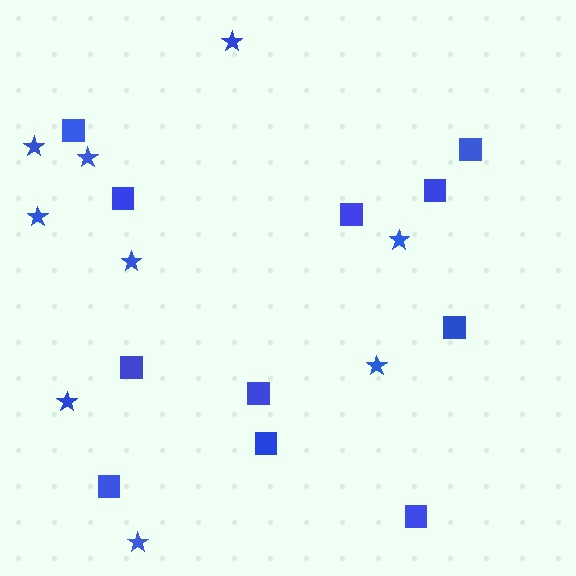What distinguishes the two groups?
There are 2 groups: one group of squares (11) and one group of stars (9).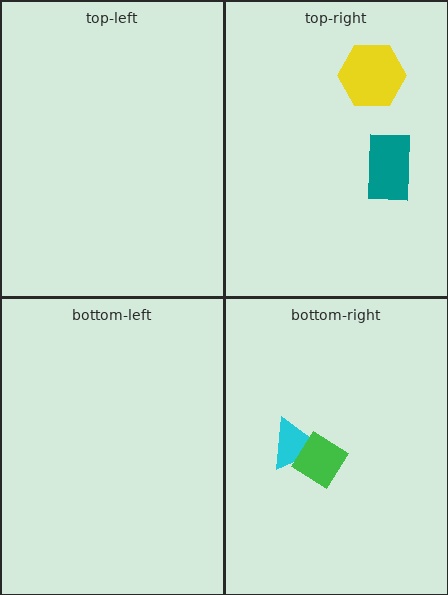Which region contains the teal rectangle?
The top-right region.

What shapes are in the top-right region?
The yellow hexagon, the teal rectangle.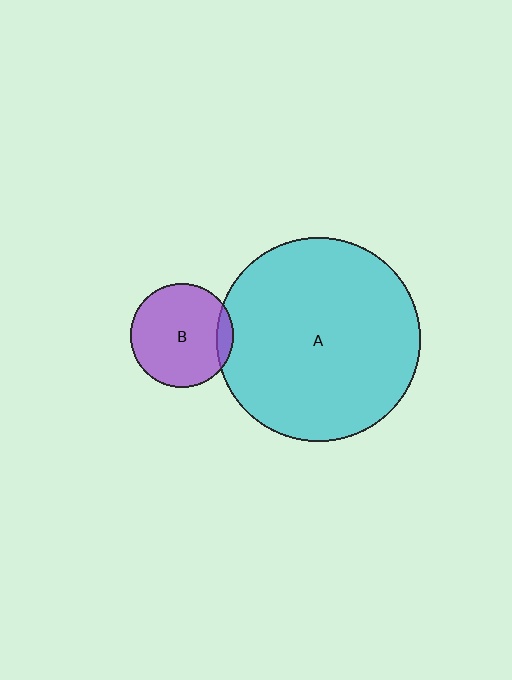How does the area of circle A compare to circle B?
Approximately 3.9 times.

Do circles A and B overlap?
Yes.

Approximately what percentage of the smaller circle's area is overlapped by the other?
Approximately 10%.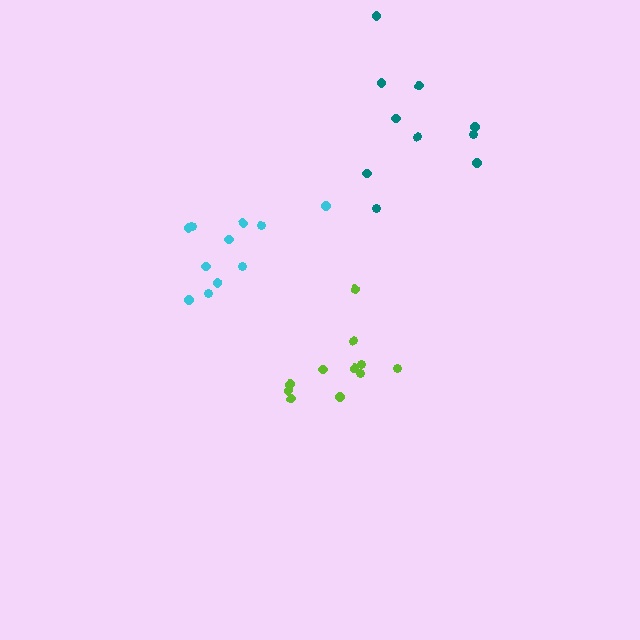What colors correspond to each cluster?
The clusters are colored: cyan, lime, teal.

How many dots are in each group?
Group 1: 11 dots, Group 2: 11 dots, Group 3: 10 dots (32 total).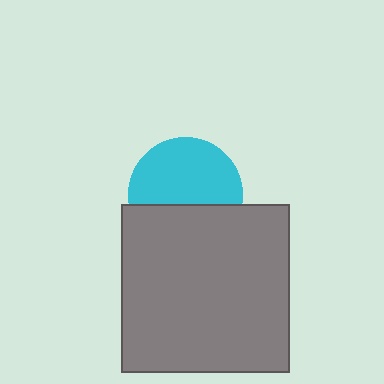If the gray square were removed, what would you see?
You would see the complete cyan circle.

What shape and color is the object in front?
The object in front is a gray square.